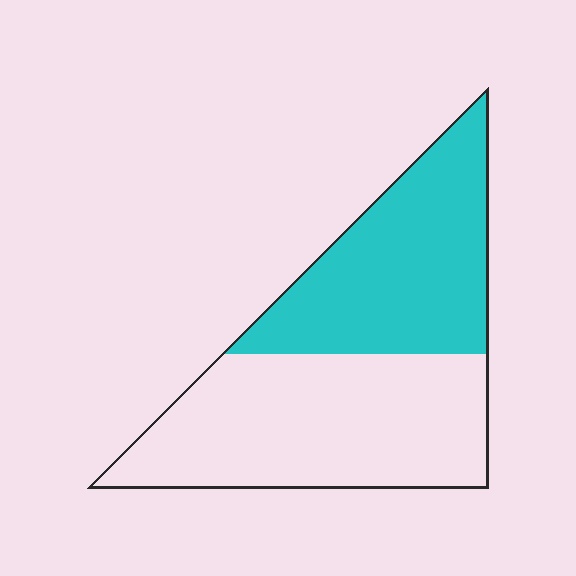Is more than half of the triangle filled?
No.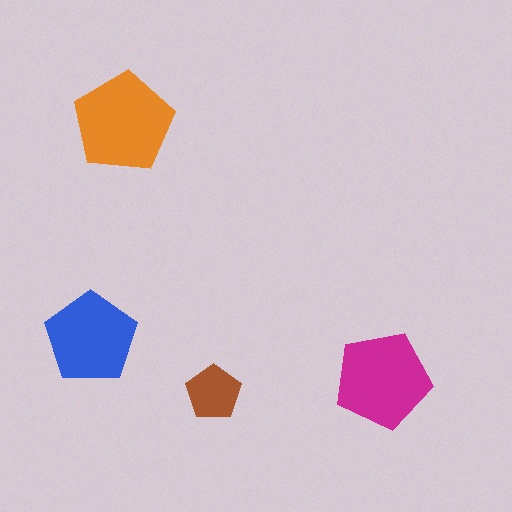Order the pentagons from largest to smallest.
the orange one, the magenta one, the blue one, the brown one.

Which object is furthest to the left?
The blue pentagon is leftmost.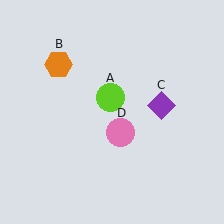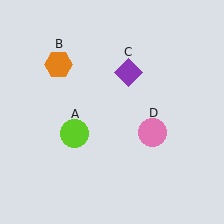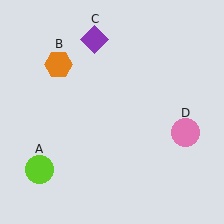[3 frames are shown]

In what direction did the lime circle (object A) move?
The lime circle (object A) moved down and to the left.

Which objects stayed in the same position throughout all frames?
Orange hexagon (object B) remained stationary.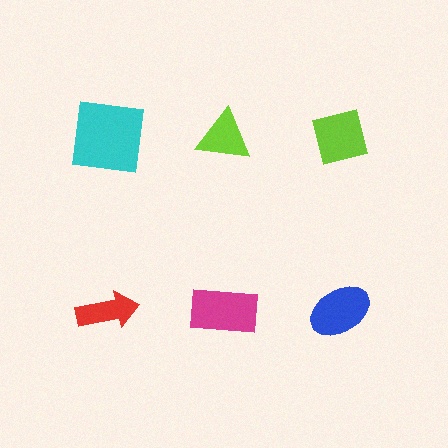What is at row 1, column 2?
A lime triangle.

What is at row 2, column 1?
A red arrow.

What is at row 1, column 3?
A lime square.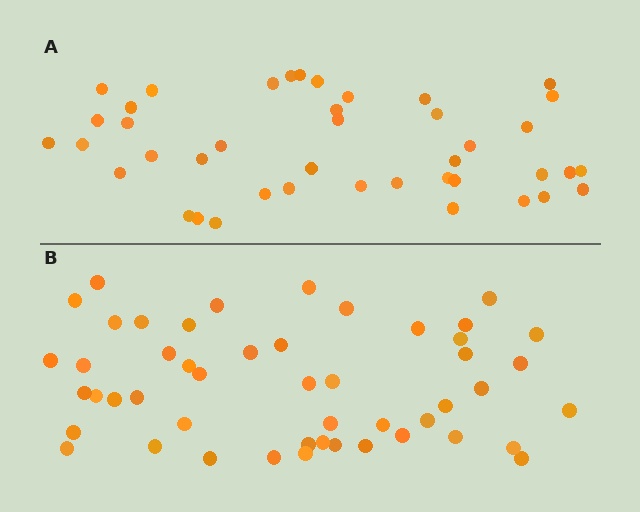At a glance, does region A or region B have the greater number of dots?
Region B (the bottom region) has more dots.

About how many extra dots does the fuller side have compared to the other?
Region B has roughly 8 or so more dots than region A.